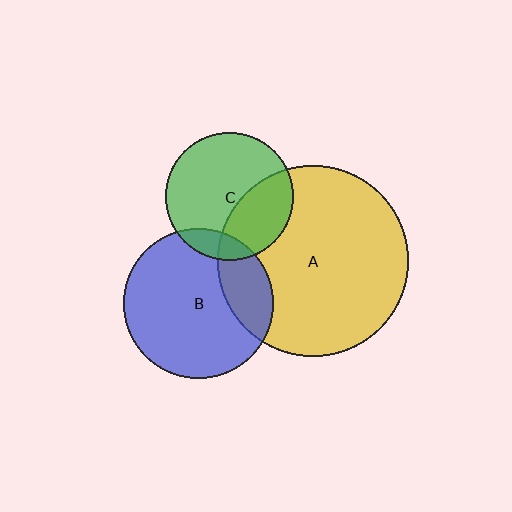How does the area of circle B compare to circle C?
Approximately 1.4 times.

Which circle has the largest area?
Circle A (yellow).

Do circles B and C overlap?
Yes.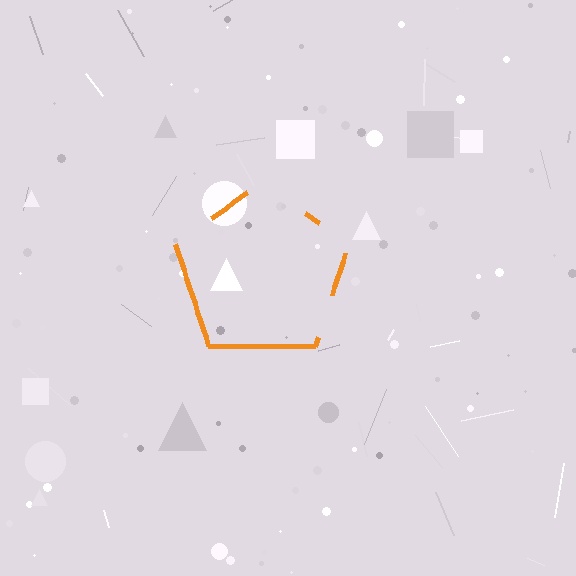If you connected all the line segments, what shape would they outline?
They would outline a pentagon.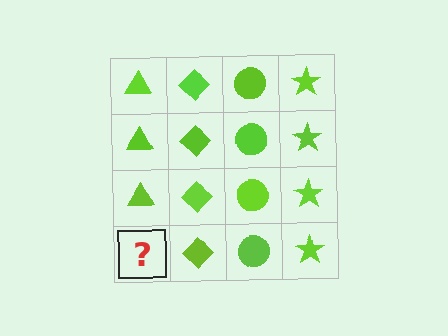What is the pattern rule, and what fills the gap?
The rule is that each column has a consistent shape. The gap should be filled with a lime triangle.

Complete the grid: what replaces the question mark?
The question mark should be replaced with a lime triangle.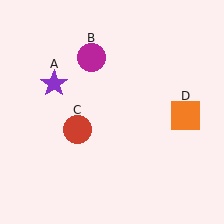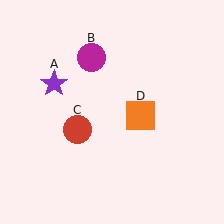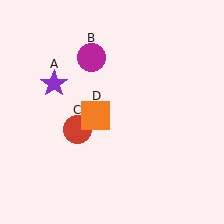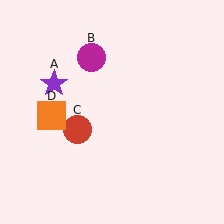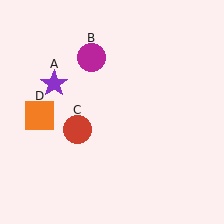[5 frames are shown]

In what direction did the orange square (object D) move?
The orange square (object D) moved left.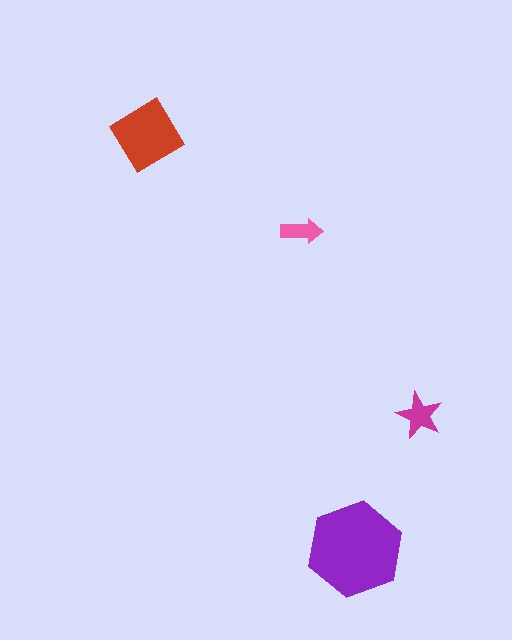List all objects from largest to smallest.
The purple hexagon, the red diamond, the magenta star, the pink arrow.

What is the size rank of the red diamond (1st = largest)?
2nd.